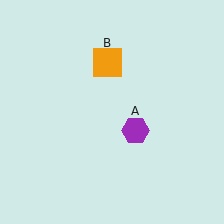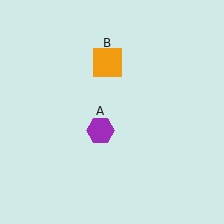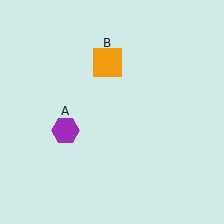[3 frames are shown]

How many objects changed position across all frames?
1 object changed position: purple hexagon (object A).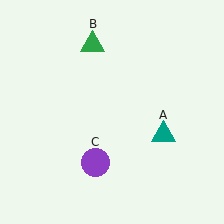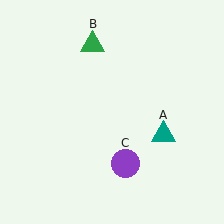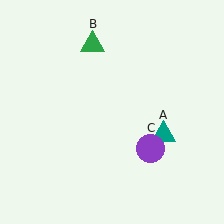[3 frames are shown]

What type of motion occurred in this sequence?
The purple circle (object C) rotated counterclockwise around the center of the scene.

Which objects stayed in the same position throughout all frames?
Teal triangle (object A) and green triangle (object B) remained stationary.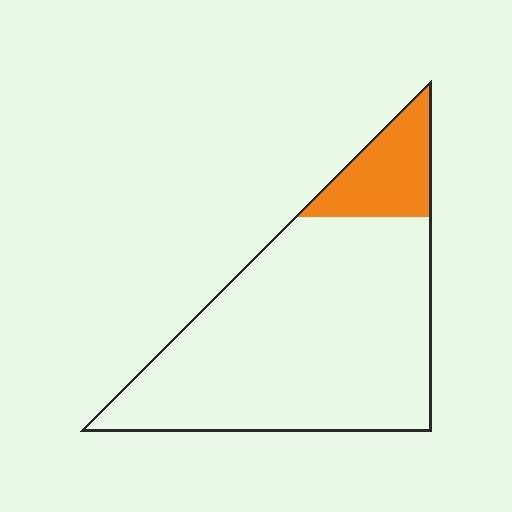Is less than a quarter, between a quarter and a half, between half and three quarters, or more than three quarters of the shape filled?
Less than a quarter.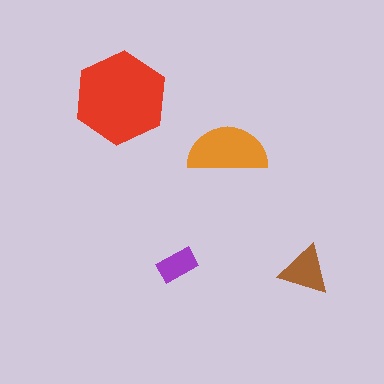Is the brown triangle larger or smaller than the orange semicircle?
Smaller.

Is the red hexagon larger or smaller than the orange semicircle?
Larger.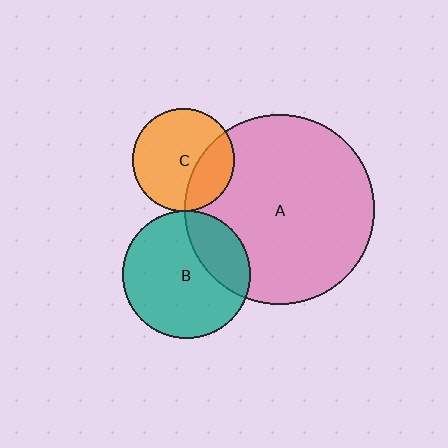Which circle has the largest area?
Circle A (pink).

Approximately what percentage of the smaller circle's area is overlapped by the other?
Approximately 25%.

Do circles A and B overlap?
Yes.